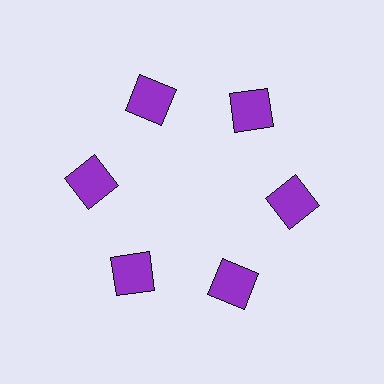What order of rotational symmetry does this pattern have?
This pattern has 6-fold rotational symmetry.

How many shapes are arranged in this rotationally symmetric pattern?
There are 6 shapes, arranged in 6 groups of 1.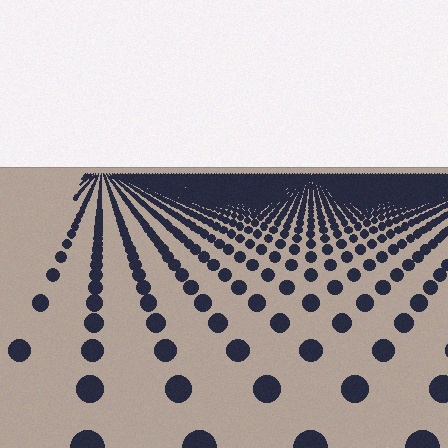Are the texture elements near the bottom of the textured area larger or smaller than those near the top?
Larger. Near the bottom, elements are closer to the viewer and appear at a bigger on-screen size.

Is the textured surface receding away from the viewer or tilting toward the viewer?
The surface is receding away from the viewer. Texture elements get smaller and denser toward the top.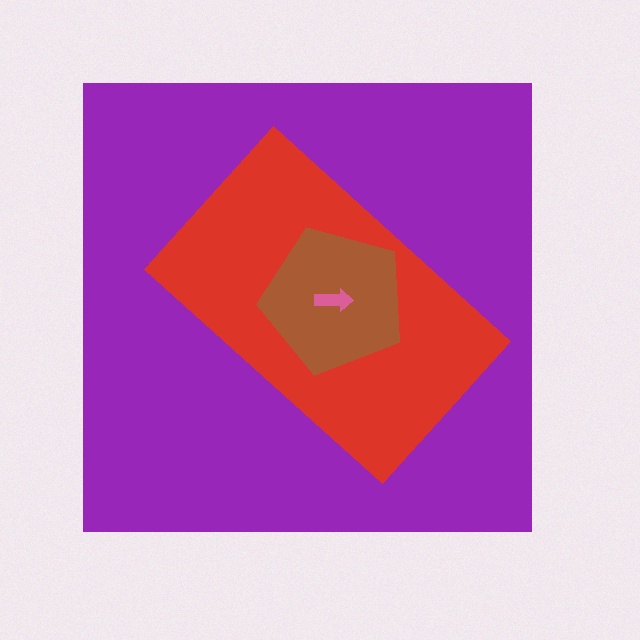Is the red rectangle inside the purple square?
Yes.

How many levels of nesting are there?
4.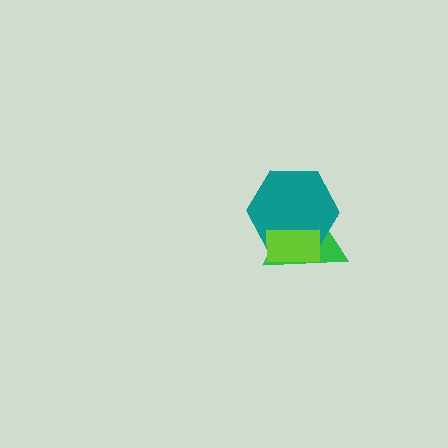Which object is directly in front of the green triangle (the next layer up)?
The teal hexagon is directly in front of the green triangle.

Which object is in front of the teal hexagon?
The lime rectangle is in front of the teal hexagon.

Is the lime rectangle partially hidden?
No, no other shape covers it.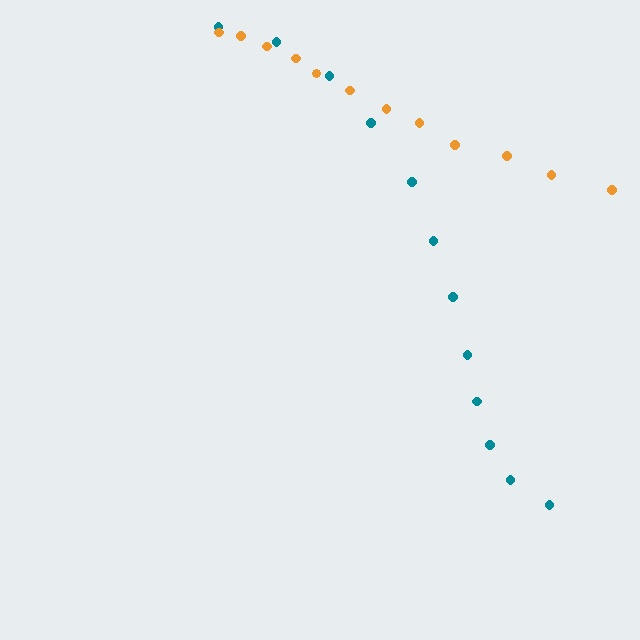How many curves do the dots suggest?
There are 2 distinct paths.